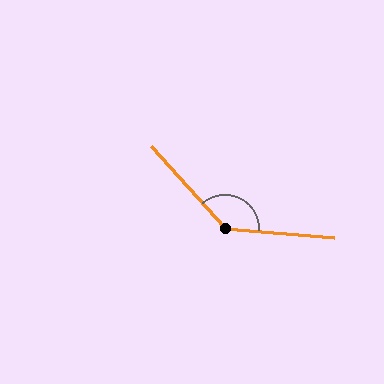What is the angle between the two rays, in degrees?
Approximately 136 degrees.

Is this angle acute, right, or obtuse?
It is obtuse.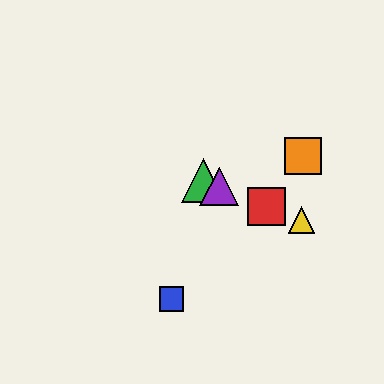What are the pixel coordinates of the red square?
The red square is at (267, 206).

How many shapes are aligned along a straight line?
4 shapes (the red square, the green triangle, the yellow triangle, the purple triangle) are aligned along a straight line.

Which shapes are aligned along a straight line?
The red square, the green triangle, the yellow triangle, the purple triangle are aligned along a straight line.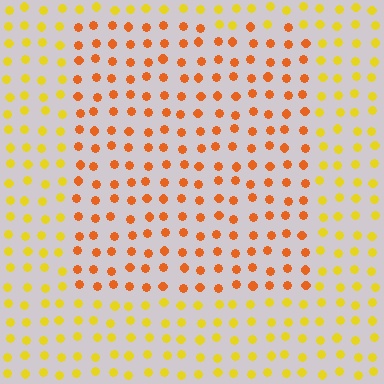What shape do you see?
I see a rectangle.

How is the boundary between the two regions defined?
The boundary is defined purely by a slight shift in hue (about 34 degrees). Spacing, size, and orientation are identical on both sides.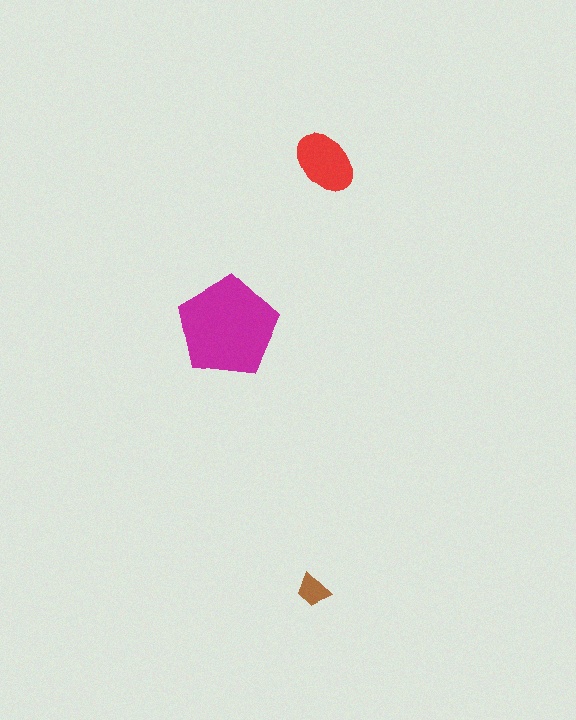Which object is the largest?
The magenta pentagon.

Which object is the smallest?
The brown trapezoid.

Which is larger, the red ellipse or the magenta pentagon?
The magenta pentagon.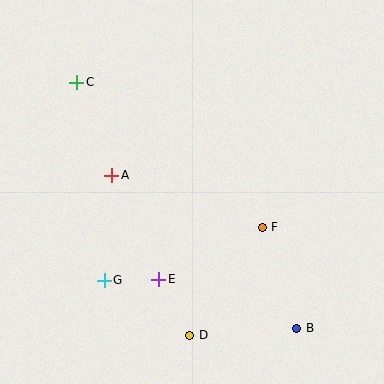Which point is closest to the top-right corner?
Point F is closest to the top-right corner.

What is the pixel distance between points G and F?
The distance between G and F is 166 pixels.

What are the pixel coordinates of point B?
Point B is at (297, 328).